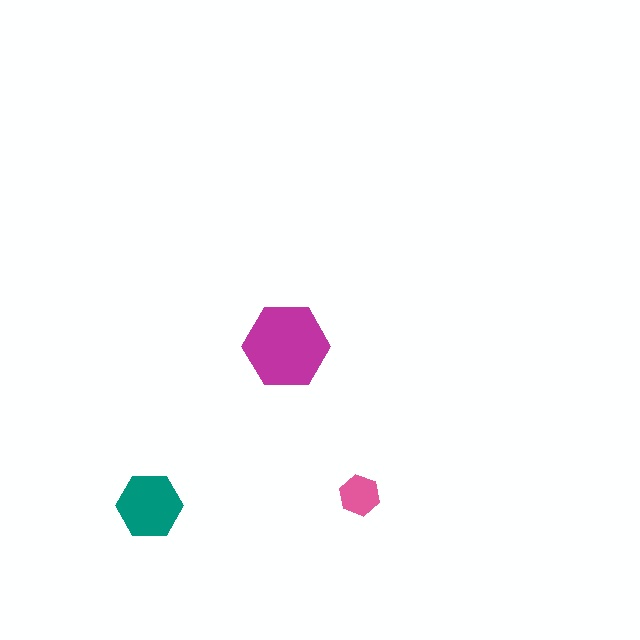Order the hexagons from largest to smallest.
the magenta one, the teal one, the pink one.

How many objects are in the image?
There are 3 objects in the image.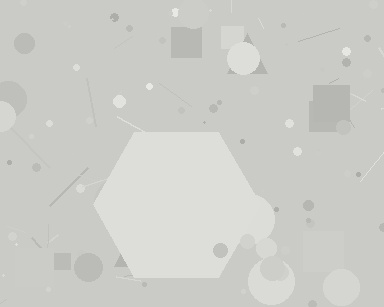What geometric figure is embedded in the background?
A hexagon is embedded in the background.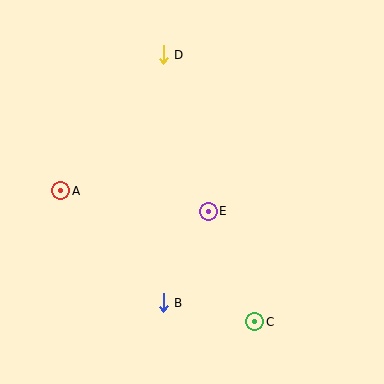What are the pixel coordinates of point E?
Point E is at (208, 211).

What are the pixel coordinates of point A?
Point A is at (61, 191).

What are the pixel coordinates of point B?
Point B is at (163, 303).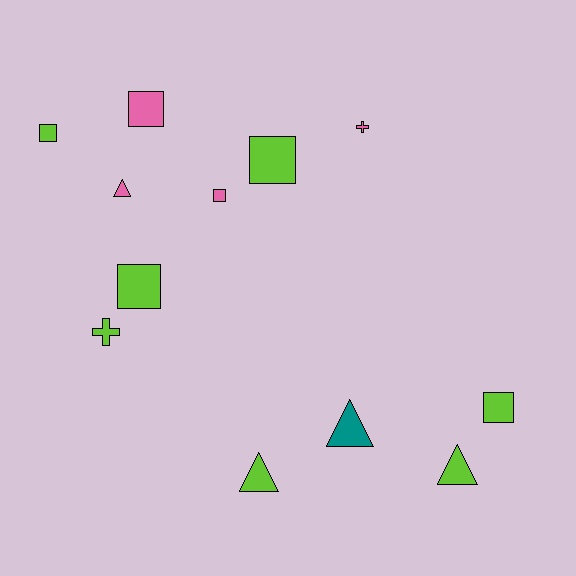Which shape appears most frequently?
Square, with 6 objects.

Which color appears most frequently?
Lime, with 7 objects.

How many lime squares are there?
There are 4 lime squares.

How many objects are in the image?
There are 12 objects.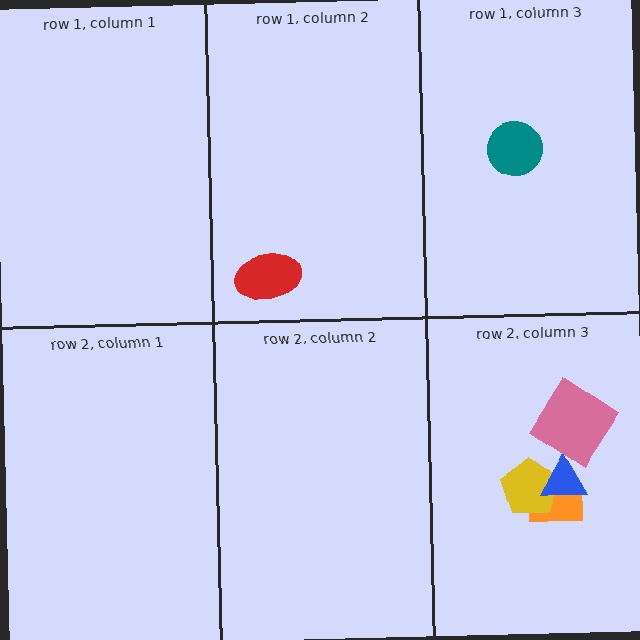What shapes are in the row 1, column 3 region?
The teal circle.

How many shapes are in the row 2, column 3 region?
4.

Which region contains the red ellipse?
The row 1, column 2 region.